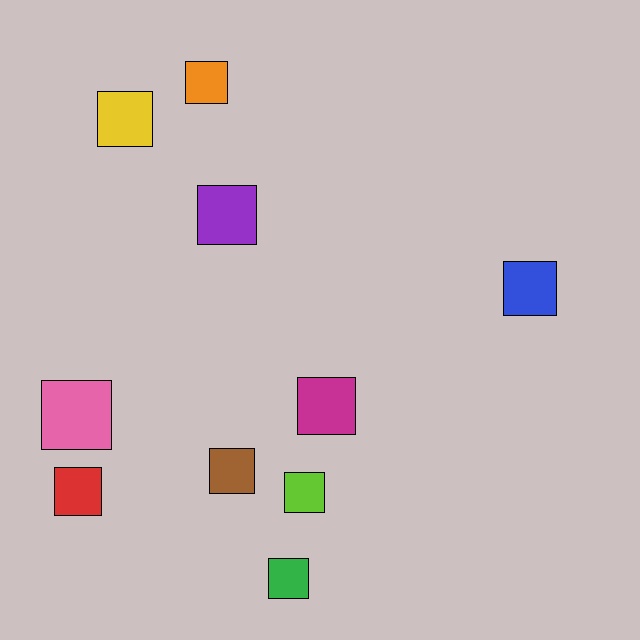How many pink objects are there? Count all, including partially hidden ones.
There is 1 pink object.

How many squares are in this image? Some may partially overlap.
There are 10 squares.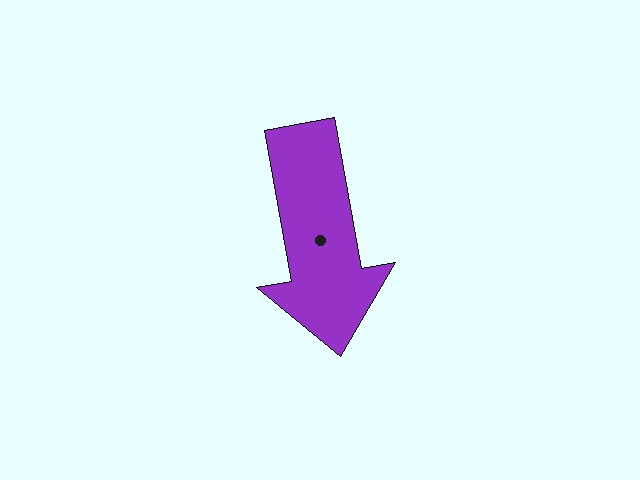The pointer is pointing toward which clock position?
Roughly 6 o'clock.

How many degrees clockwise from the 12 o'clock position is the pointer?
Approximately 170 degrees.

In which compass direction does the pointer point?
South.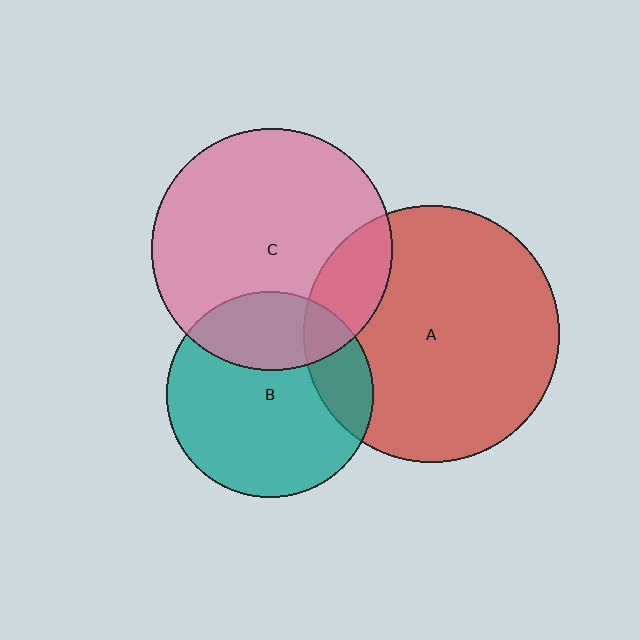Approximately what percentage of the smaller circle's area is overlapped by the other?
Approximately 20%.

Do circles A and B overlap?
Yes.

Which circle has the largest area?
Circle A (red).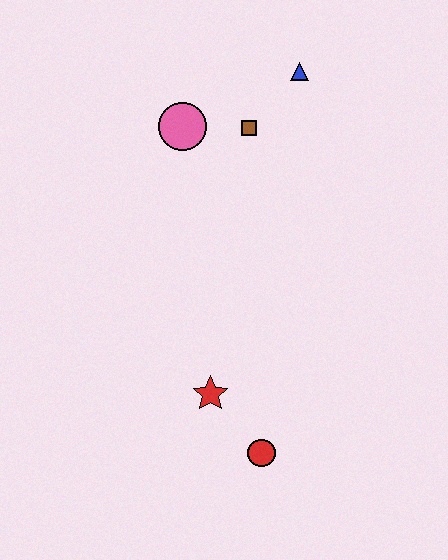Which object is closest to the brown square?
The pink circle is closest to the brown square.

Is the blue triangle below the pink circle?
No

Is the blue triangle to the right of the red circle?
Yes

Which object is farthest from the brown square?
The red circle is farthest from the brown square.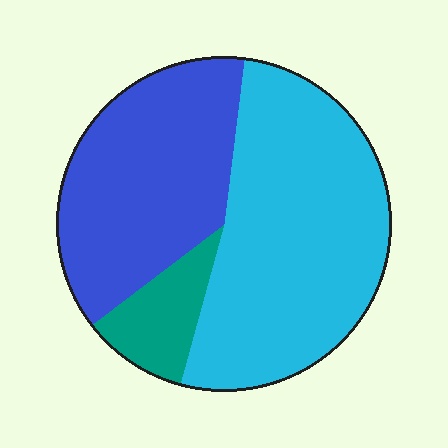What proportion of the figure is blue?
Blue covers around 40% of the figure.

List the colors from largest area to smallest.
From largest to smallest: cyan, blue, teal.